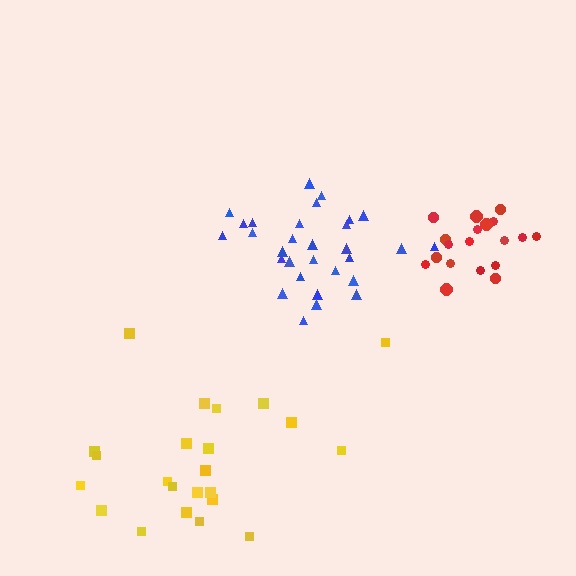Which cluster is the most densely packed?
Red.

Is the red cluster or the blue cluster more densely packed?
Red.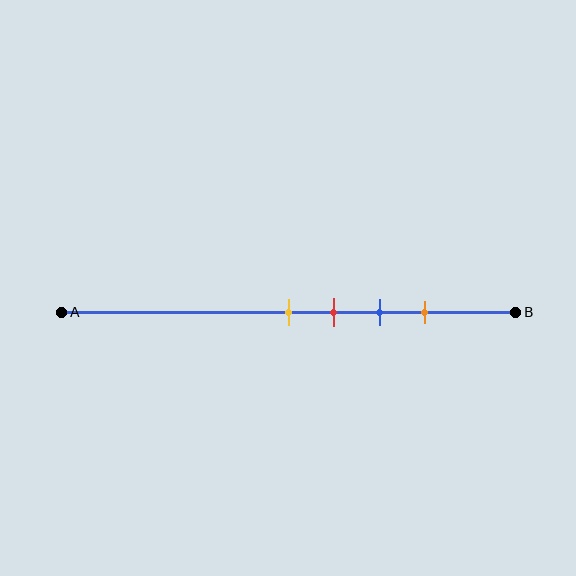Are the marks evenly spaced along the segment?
Yes, the marks are approximately evenly spaced.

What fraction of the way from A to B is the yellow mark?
The yellow mark is approximately 50% (0.5) of the way from A to B.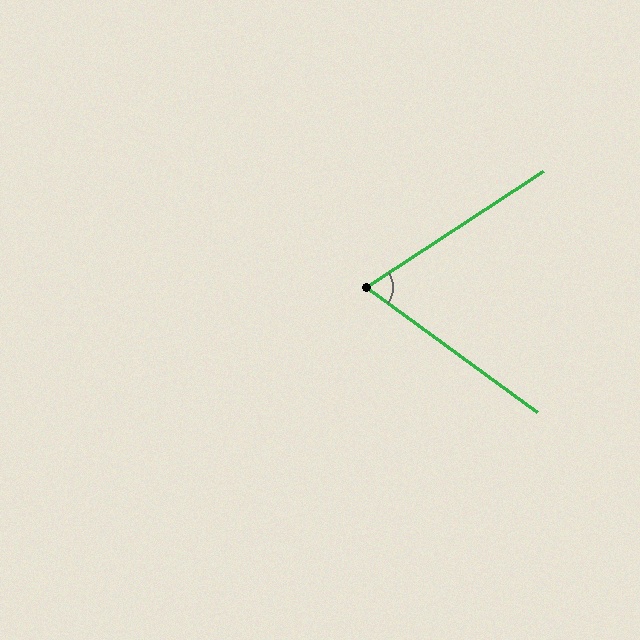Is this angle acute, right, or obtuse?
It is acute.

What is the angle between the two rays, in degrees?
Approximately 70 degrees.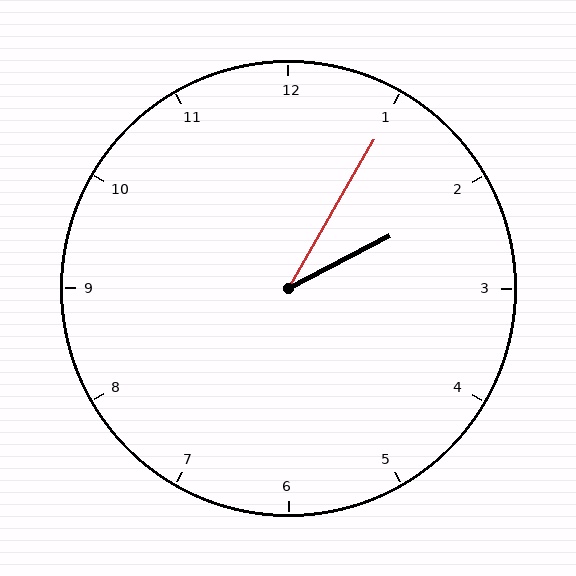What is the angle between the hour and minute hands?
Approximately 32 degrees.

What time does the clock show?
2:05.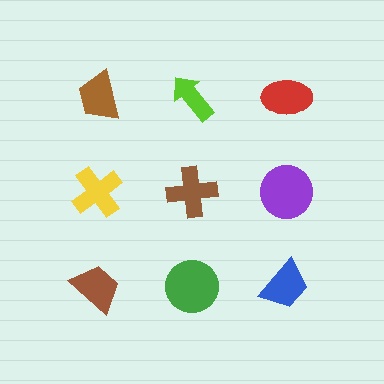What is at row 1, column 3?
A red ellipse.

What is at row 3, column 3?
A blue trapezoid.